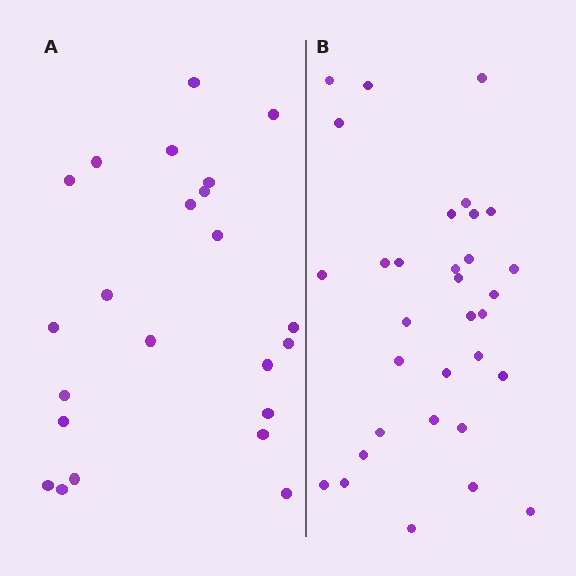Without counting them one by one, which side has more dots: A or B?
Region B (the right region) has more dots.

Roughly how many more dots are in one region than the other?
Region B has roughly 8 or so more dots than region A.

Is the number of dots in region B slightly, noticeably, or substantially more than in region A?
Region B has noticeably more, but not dramatically so. The ratio is roughly 1.4 to 1.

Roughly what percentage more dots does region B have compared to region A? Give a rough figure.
About 40% more.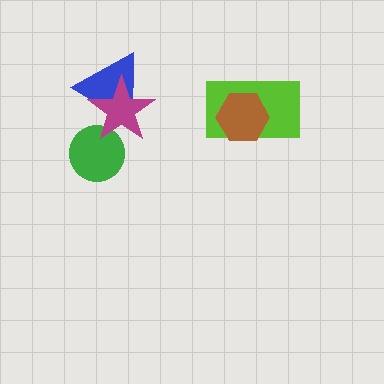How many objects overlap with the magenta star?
2 objects overlap with the magenta star.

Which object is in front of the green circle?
The magenta star is in front of the green circle.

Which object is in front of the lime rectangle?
The brown hexagon is in front of the lime rectangle.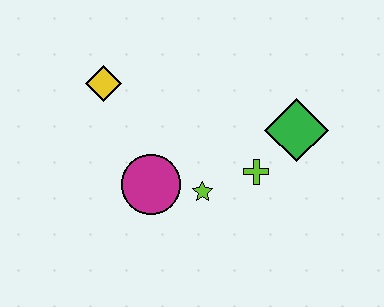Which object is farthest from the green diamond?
The yellow diamond is farthest from the green diamond.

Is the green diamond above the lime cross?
Yes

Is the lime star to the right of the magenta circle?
Yes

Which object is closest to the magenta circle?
The lime star is closest to the magenta circle.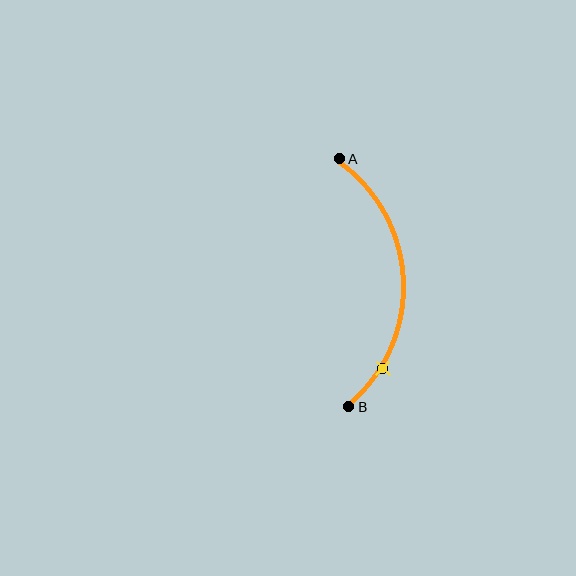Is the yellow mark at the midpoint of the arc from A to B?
No. The yellow mark lies on the arc but is closer to endpoint B. The arc midpoint would be at the point on the curve equidistant along the arc from both A and B.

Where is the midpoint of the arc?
The arc midpoint is the point on the curve farthest from the straight line joining A and B. It sits to the right of that line.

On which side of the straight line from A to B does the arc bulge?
The arc bulges to the right of the straight line connecting A and B.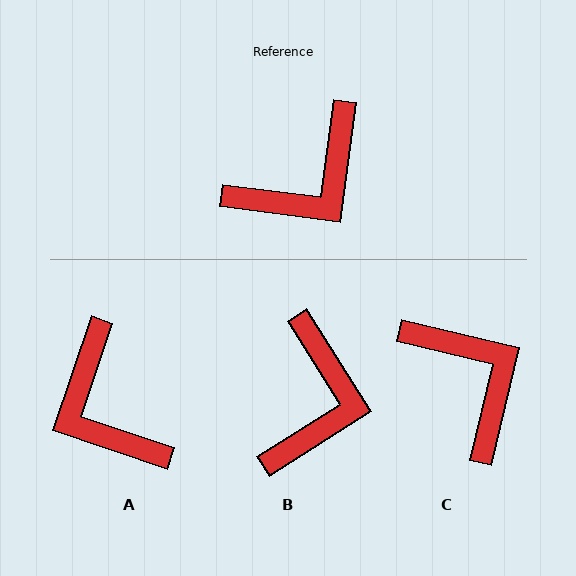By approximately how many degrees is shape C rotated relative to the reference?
Approximately 84 degrees counter-clockwise.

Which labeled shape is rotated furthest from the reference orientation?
A, about 101 degrees away.